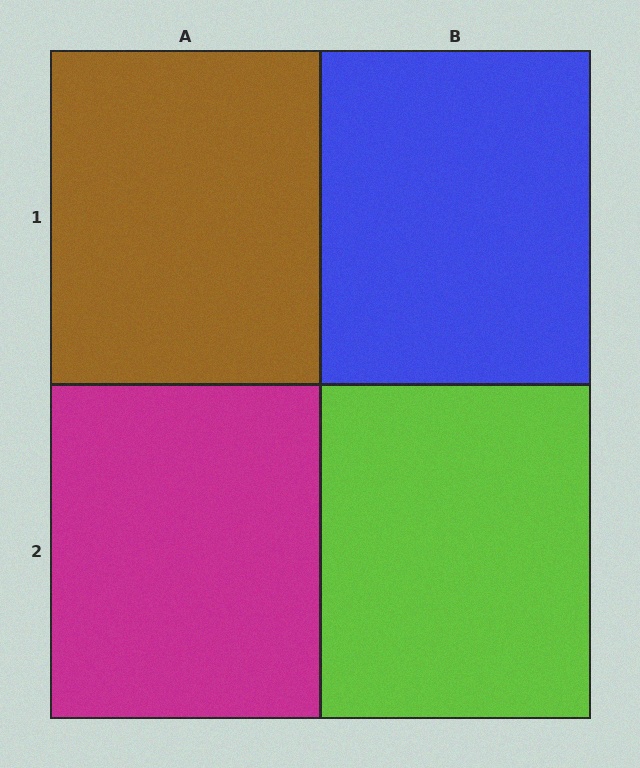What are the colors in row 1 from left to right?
Brown, blue.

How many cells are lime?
1 cell is lime.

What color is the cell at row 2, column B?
Lime.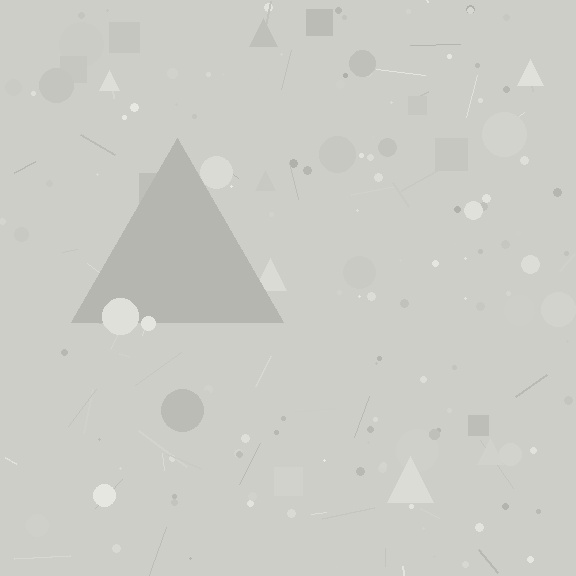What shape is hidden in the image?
A triangle is hidden in the image.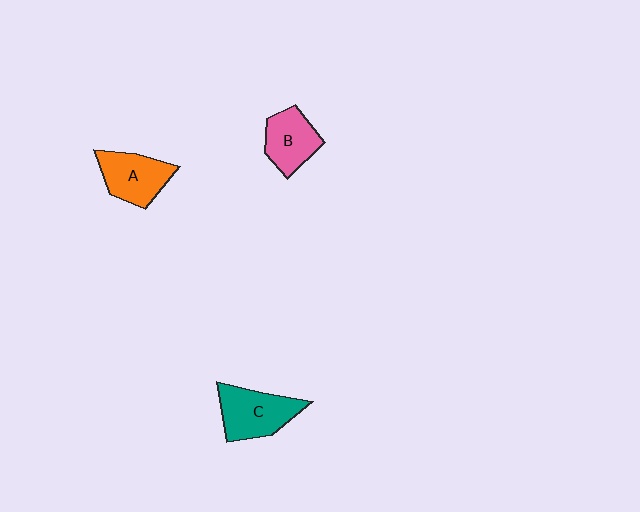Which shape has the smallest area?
Shape B (pink).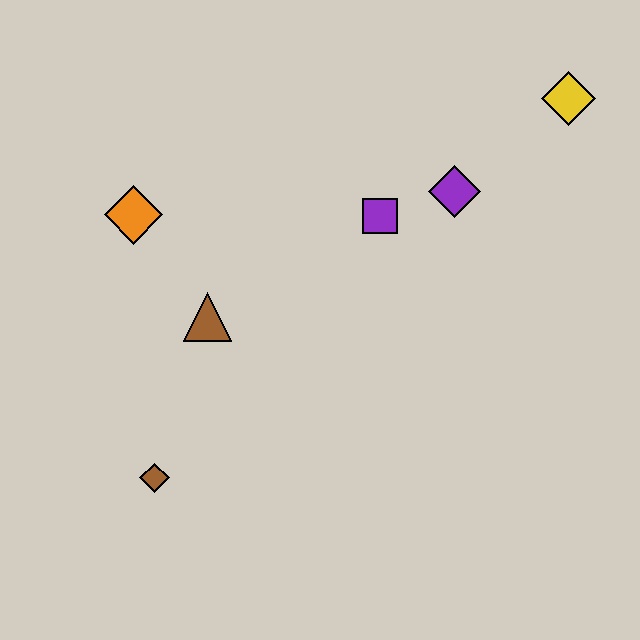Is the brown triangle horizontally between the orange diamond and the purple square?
Yes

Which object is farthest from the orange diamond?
The yellow diamond is farthest from the orange diamond.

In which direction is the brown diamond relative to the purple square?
The brown diamond is below the purple square.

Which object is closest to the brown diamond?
The brown triangle is closest to the brown diamond.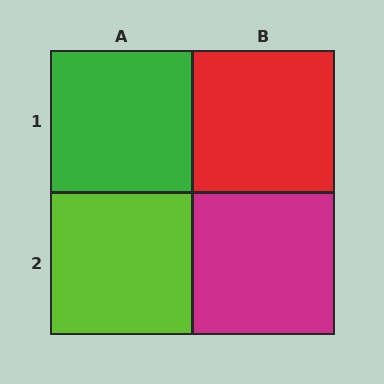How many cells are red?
1 cell is red.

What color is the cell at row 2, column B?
Magenta.